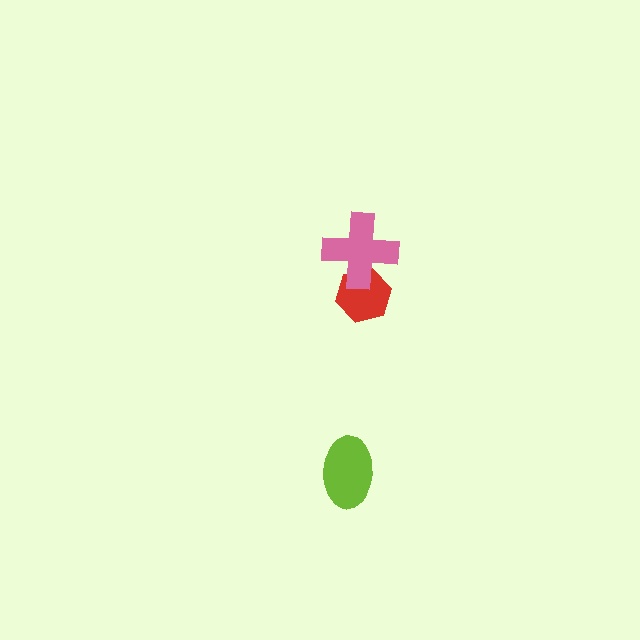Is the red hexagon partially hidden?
Yes, it is partially covered by another shape.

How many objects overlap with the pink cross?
1 object overlaps with the pink cross.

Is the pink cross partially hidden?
No, no other shape covers it.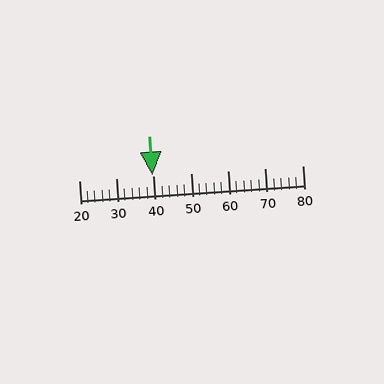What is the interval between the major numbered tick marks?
The major tick marks are spaced 10 units apart.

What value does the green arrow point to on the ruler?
The green arrow points to approximately 40.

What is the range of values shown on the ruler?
The ruler shows values from 20 to 80.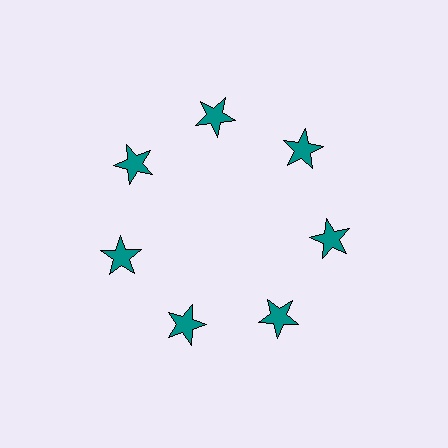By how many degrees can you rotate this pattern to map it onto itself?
The pattern maps onto itself every 51 degrees of rotation.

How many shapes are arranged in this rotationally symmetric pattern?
There are 7 shapes, arranged in 7 groups of 1.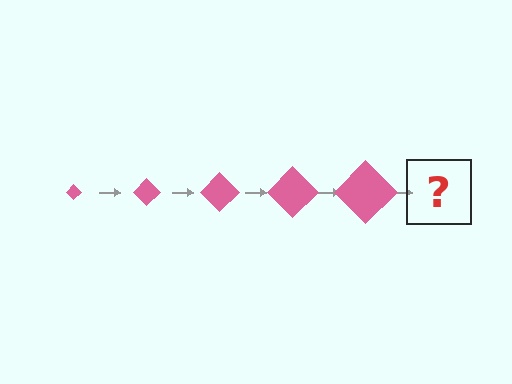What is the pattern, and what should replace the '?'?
The pattern is that the diamond gets progressively larger each step. The '?' should be a pink diamond, larger than the previous one.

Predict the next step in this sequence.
The next step is a pink diamond, larger than the previous one.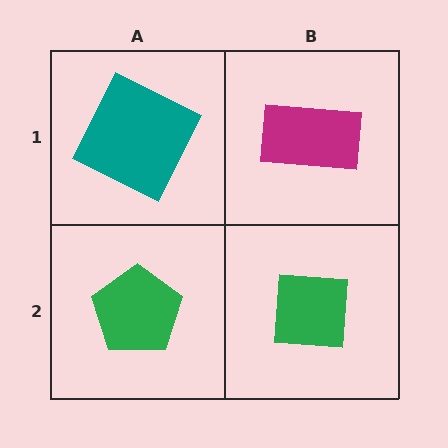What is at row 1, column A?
A teal square.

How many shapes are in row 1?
2 shapes.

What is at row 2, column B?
A green square.